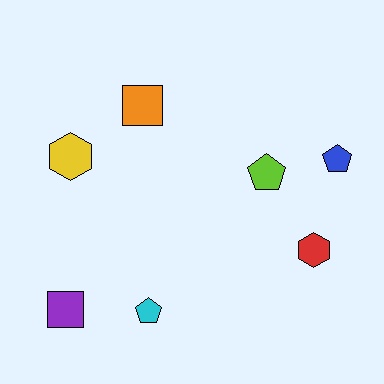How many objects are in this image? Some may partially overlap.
There are 7 objects.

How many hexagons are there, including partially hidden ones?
There are 2 hexagons.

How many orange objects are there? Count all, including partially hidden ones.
There is 1 orange object.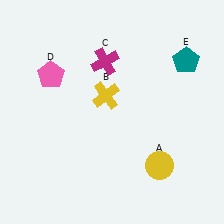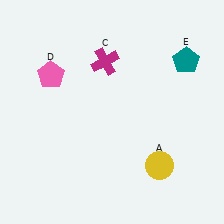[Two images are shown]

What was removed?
The yellow cross (B) was removed in Image 2.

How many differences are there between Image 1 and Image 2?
There is 1 difference between the two images.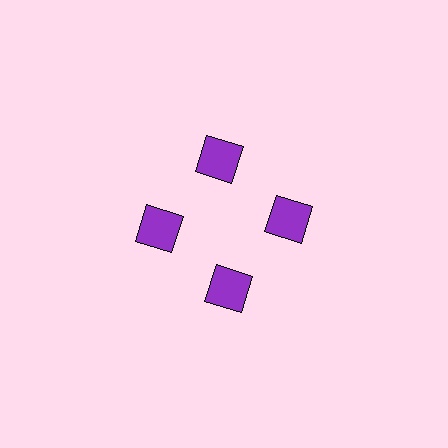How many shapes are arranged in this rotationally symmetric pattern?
There are 4 shapes, arranged in 4 groups of 1.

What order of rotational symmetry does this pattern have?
This pattern has 4-fold rotational symmetry.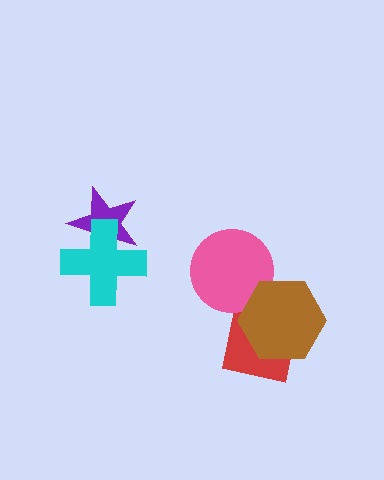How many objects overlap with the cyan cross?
1 object overlaps with the cyan cross.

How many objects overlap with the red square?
2 objects overlap with the red square.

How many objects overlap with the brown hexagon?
2 objects overlap with the brown hexagon.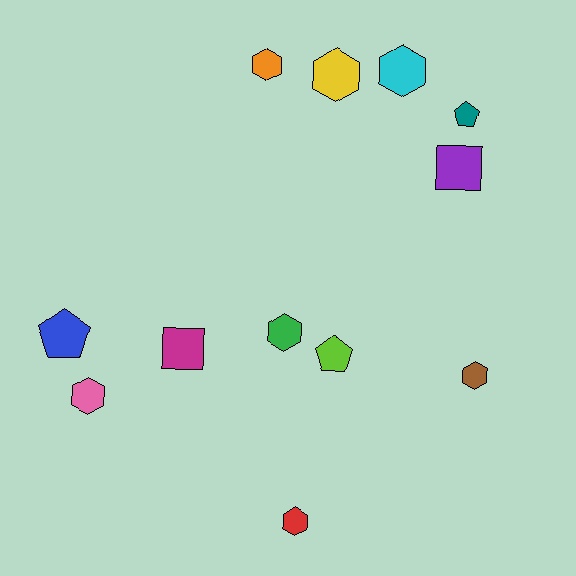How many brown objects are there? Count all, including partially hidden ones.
There is 1 brown object.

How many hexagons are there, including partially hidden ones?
There are 7 hexagons.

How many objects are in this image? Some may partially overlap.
There are 12 objects.